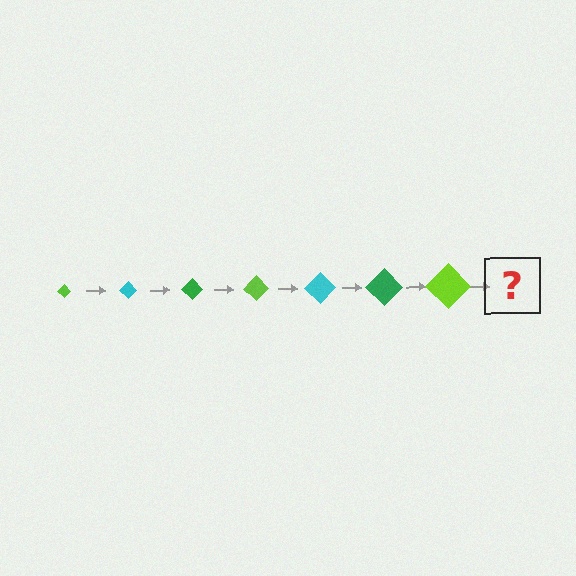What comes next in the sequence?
The next element should be a cyan diamond, larger than the previous one.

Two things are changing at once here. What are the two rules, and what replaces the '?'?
The two rules are that the diamond grows larger each step and the color cycles through lime, cyan, and green. The '?' should be a cyan diamond, larger than the previous one.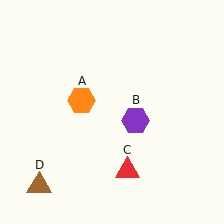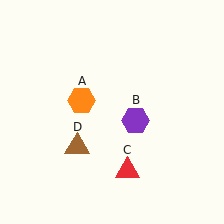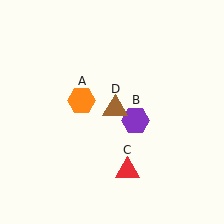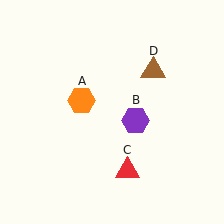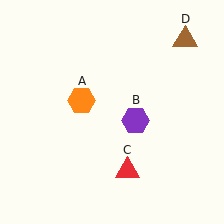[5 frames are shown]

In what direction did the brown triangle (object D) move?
The brown triangle (object D) moved up and to the right.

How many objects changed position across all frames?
1 object changed position: brown triangle (object D).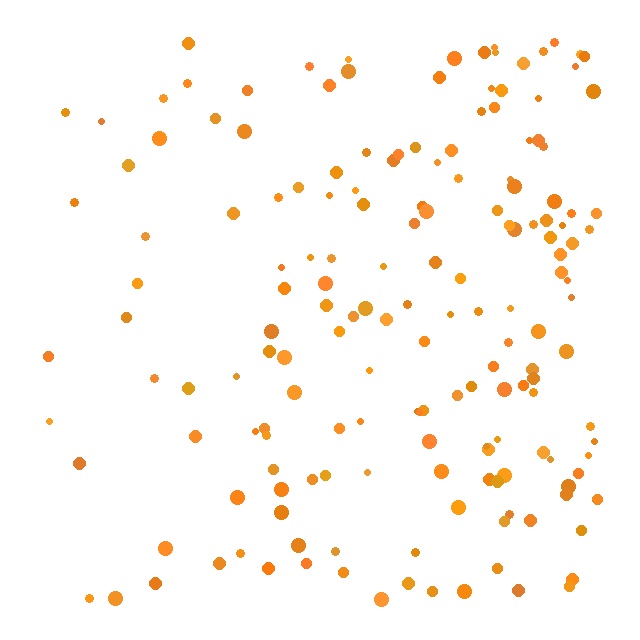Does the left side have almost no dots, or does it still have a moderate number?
Still a moderate number, just noticeably fewer than the right.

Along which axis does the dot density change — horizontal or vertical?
Horizontal.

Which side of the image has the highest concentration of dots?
The right.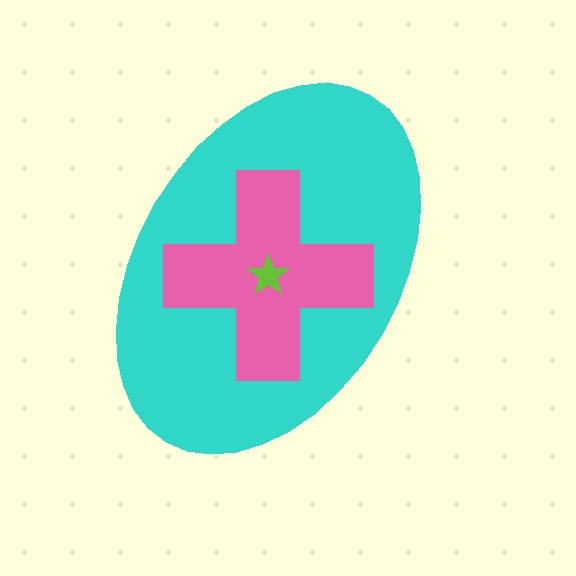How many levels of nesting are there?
3.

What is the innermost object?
The lime star.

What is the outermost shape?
The cyan ellipse.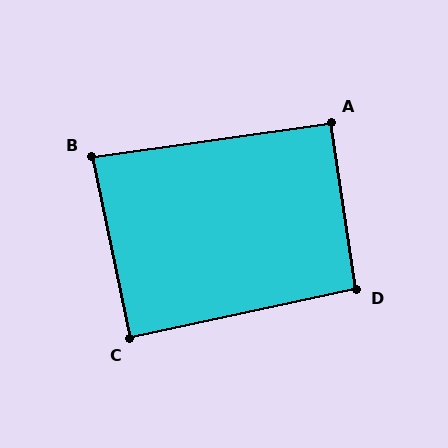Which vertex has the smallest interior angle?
B, at approximately 86 degrees.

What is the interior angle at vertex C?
Approximately 90 degrees (approximately right).